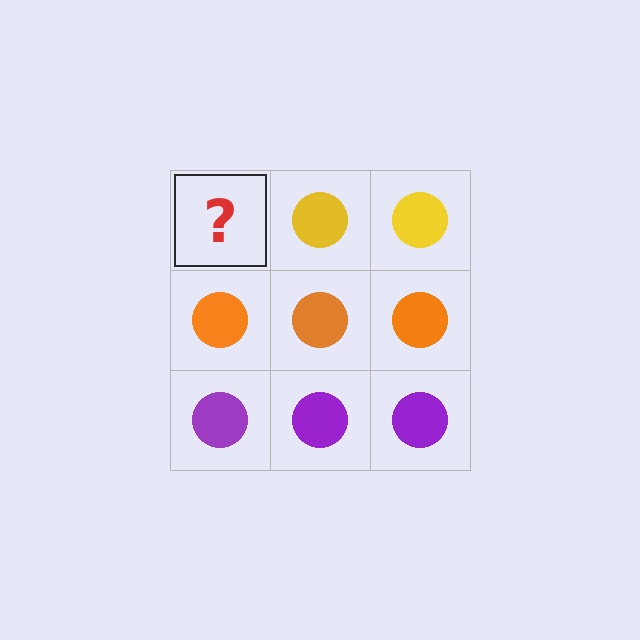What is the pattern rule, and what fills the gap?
The rule is that each row has a consistent color. The gap should be filled with a yellow circle.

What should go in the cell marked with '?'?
The missing cell should contain a yellow circle.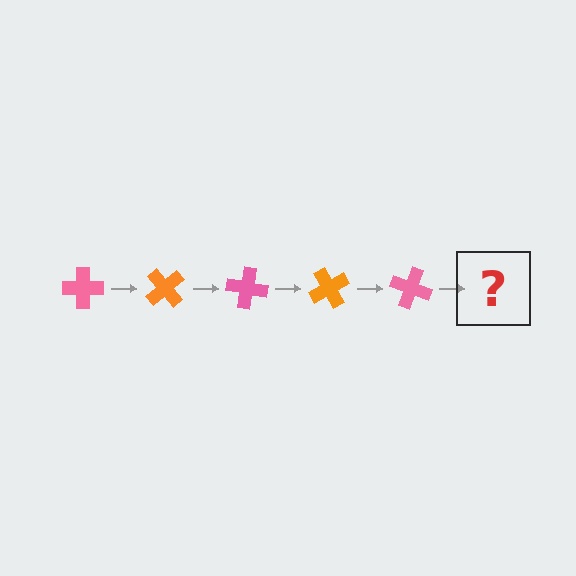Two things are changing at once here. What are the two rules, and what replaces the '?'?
The two rules are that it rotates 50 degrees each step and the color cycles through pink and orange. The '?' should be an orange cross, rotated 250 degrees from the start.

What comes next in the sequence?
The next element should be an orange cross, rotated 250 degrees from the start.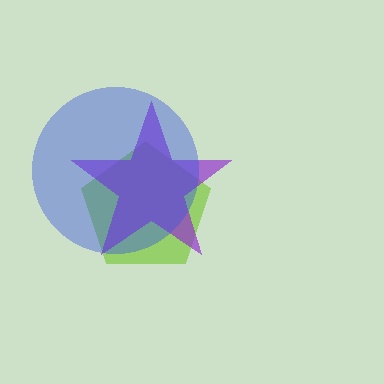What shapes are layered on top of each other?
The layered shapes are: a lime pentagon, a purple star, a blue circle.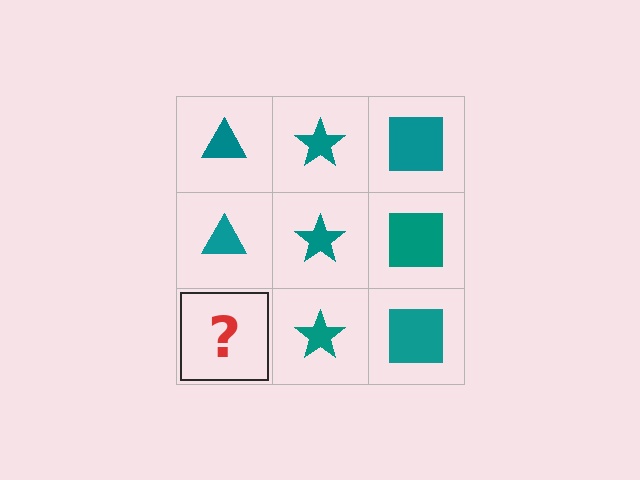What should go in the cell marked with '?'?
The missing cell should contain a teal triangle.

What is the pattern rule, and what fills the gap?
The rule is that each column has a consistent shape. The gap should be filled with a teal triangle.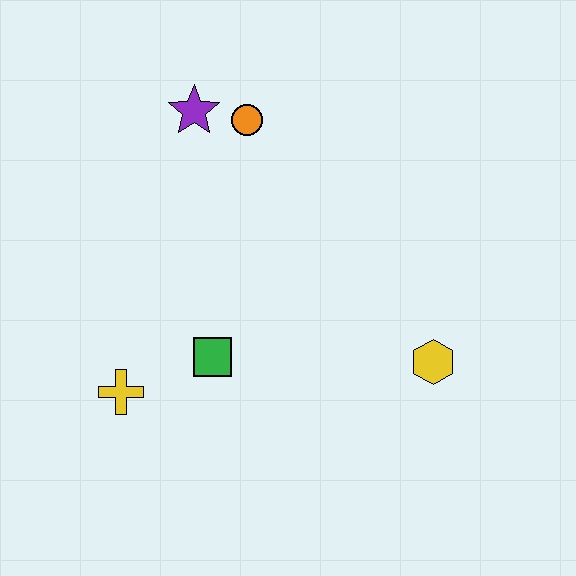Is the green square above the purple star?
No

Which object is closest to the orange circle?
The purple star is closest to the orange circle.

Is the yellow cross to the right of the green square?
No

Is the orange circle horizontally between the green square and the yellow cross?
No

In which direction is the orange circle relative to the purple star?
The orange circle is to the right of the purple star.